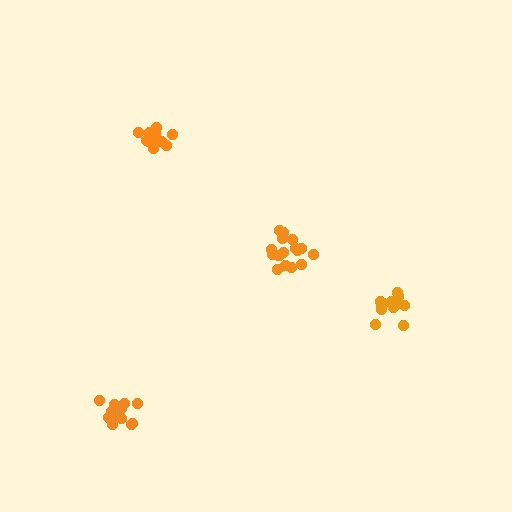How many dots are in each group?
Group 1: 17 dots, Group 2: 12 dots, Group 3: 14 dots, Group 4: 13 dots (56 total).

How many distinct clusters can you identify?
There are 4 distinct clusters.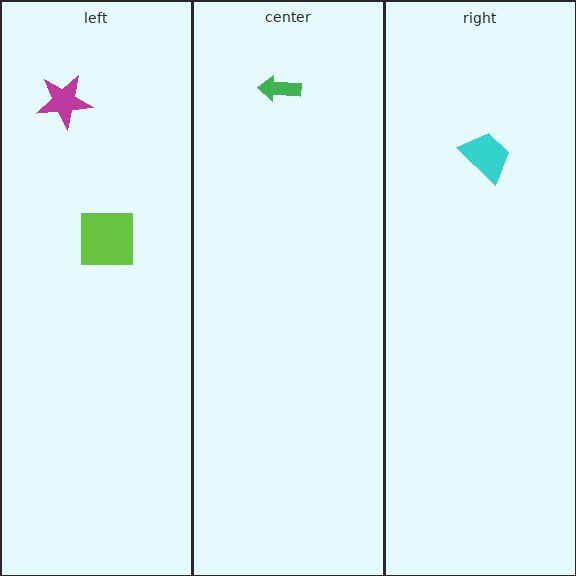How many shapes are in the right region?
1.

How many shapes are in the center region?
1.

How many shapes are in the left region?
2.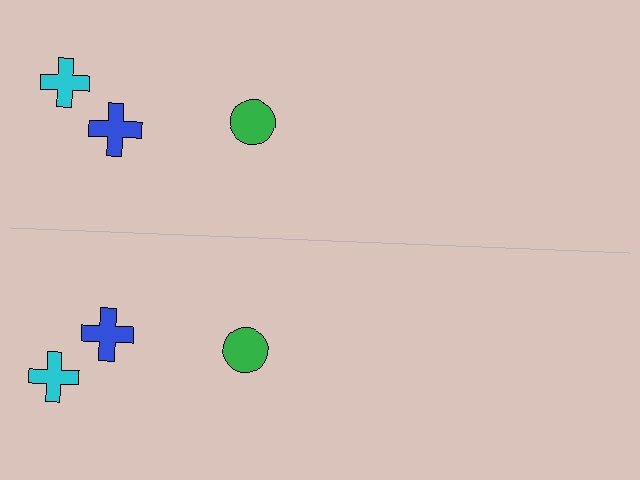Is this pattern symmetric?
Yes, this pattern has bilateral (reflection) symmetry.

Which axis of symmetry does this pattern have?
The pattern has a horizontal axis of symmetry running through the center of the image.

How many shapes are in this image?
There are 6 shapes in this image.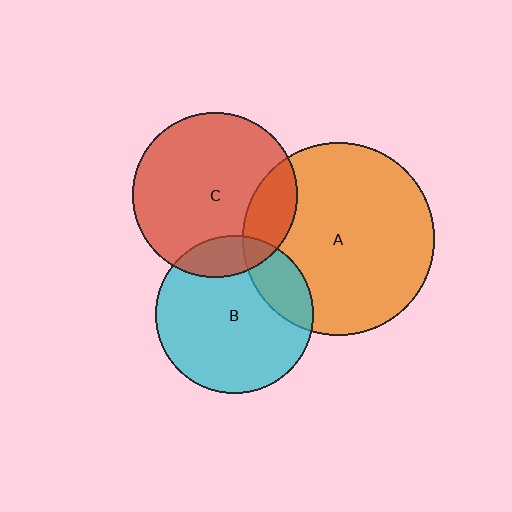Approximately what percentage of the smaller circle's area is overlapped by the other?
Approximately 20%.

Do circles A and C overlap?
Yes.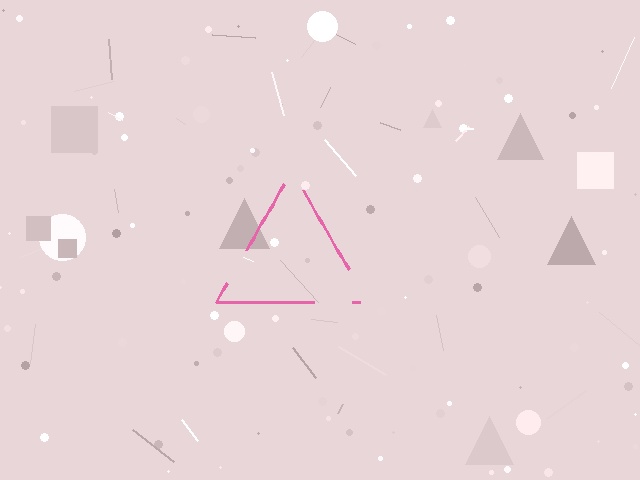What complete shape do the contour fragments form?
The contour fragments form a triangle.